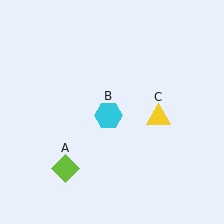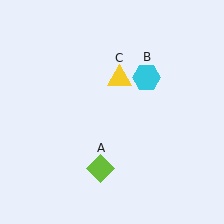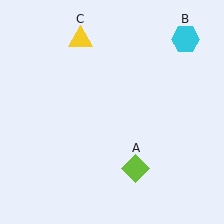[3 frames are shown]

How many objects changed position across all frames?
3 objects changed position: lime diamond (object A), cyan hexagon (object B), yellow triangle (object C).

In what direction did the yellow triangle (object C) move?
The yellow triangle (object C) moved up and to the left.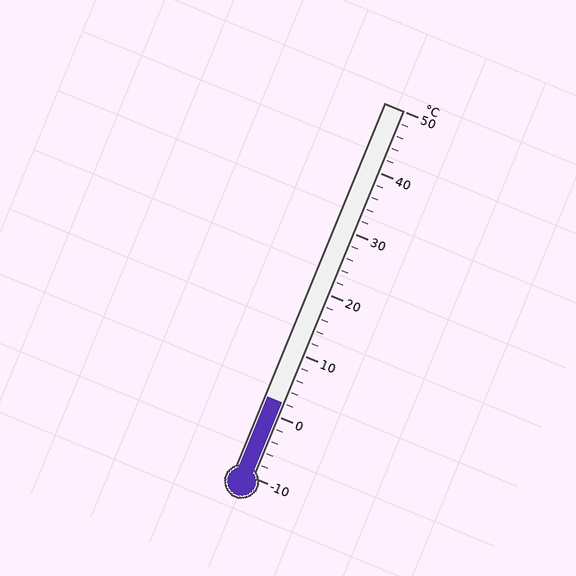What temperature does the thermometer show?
The thermometer shows approximately 2°C.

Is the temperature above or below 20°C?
The temperature is below 20°C.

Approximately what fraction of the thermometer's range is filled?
The thermometer is filled to approximately 20% of its range.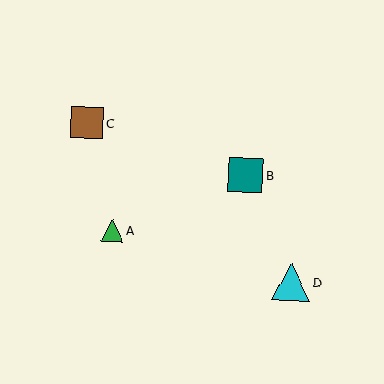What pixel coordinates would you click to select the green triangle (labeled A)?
Click at (112, 231) to select the green triangle A.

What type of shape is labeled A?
Shape A is a green triangle.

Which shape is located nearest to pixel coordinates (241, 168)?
The teal square (labeled B) at (246, 175) is nearest to that location.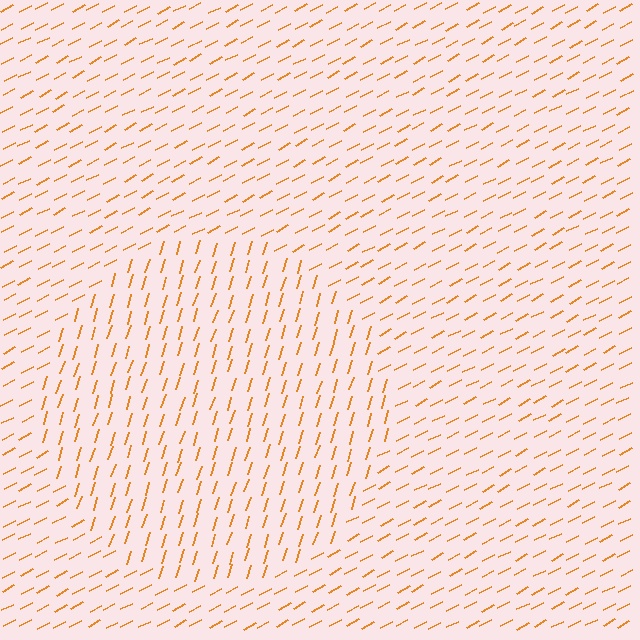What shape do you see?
I see a circle.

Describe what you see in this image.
The image is filled with small orange line segments. A circle region in the image has lines oriented differently from the surrounding lines, creating a visible texture boundary.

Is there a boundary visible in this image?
Yes, there is a texture boundary formed by a change in line orientation.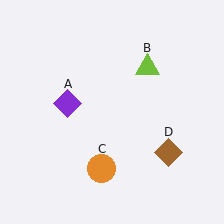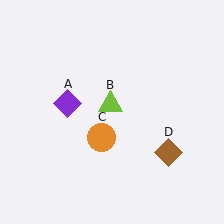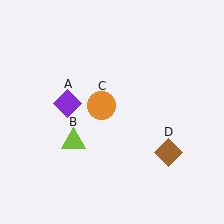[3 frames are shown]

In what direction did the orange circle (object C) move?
The orange circle (object C) moved up.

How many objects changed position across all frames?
2 objects changed position: lime triangle (object B), orange circle (object C).